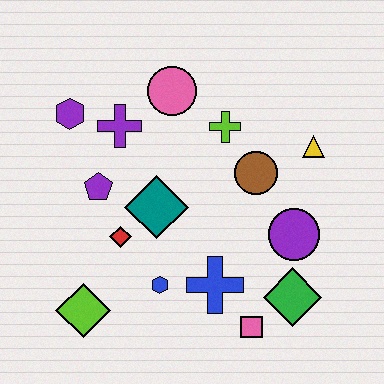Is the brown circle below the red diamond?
No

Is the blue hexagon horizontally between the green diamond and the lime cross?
No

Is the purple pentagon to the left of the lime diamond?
No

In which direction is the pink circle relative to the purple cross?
The pink circle is to the right of the purple cross.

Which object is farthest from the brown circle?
The lime diamond is farthest from the brown circle.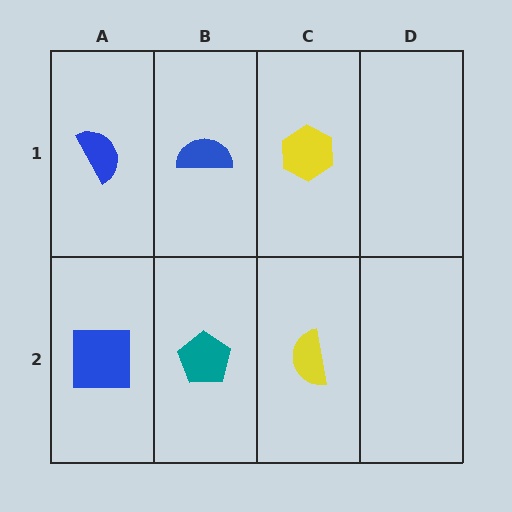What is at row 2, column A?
A blue square.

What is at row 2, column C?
A yellow semicircle.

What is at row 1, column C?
A yellow hexagon.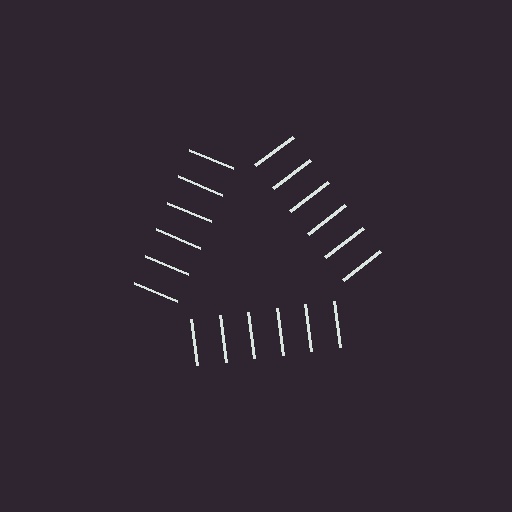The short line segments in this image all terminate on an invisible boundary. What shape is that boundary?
An illusory triangle — the line segments terminate on its edges but no continuous stroke is drawn.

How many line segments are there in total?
18 — 6 along each of the 3 edges.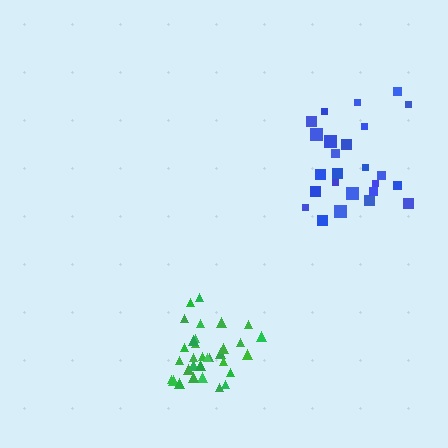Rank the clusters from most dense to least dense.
green, blue.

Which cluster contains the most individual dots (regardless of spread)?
Green (32).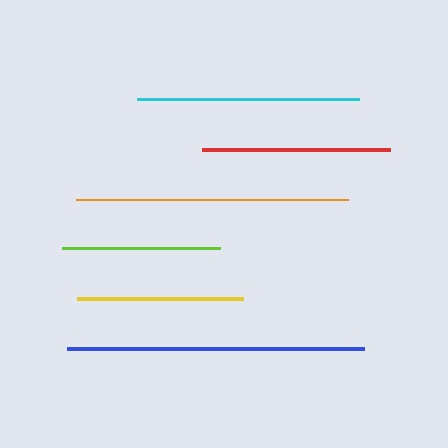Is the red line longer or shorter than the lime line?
The red line is longer than the lime line.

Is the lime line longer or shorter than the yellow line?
The yellow line is longer than the lime line.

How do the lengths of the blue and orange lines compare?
The blue and orange lines are approximately the same length.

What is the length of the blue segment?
The blue segment is approximately 297 pixels long.